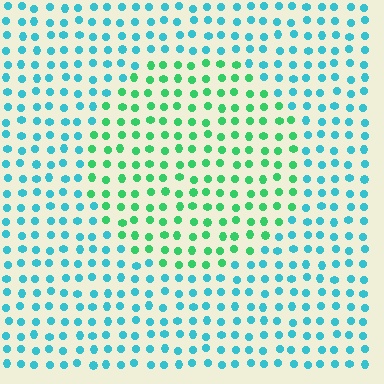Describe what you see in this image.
The image is filled with small cyan elements in a uniform arrangement. A circle-shaped region is visible where the elements are tinted to a slightly different hue, forming a subtle color boundary.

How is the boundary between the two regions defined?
The boundary is defined purely by a slight shift in hue (about 45 degrees). Spacing, size, and orientation are identical on both sides.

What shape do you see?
I see a circle.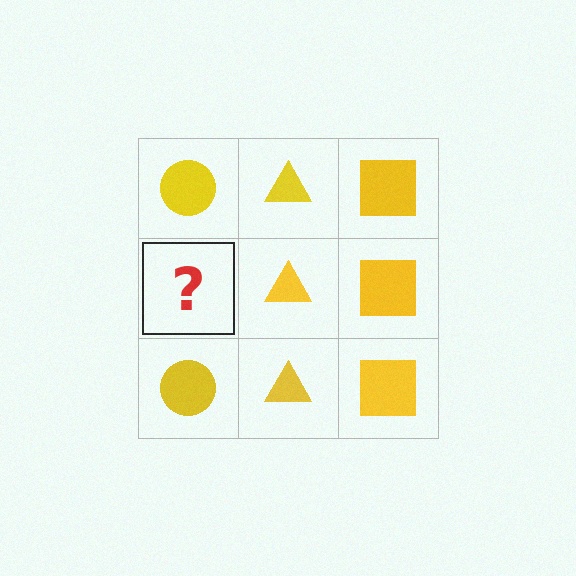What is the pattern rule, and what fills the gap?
The rule is that each column has a consistent shape. The gap should be filled with a yellow circle.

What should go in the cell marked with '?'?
The missing cell should contain a yellow circle.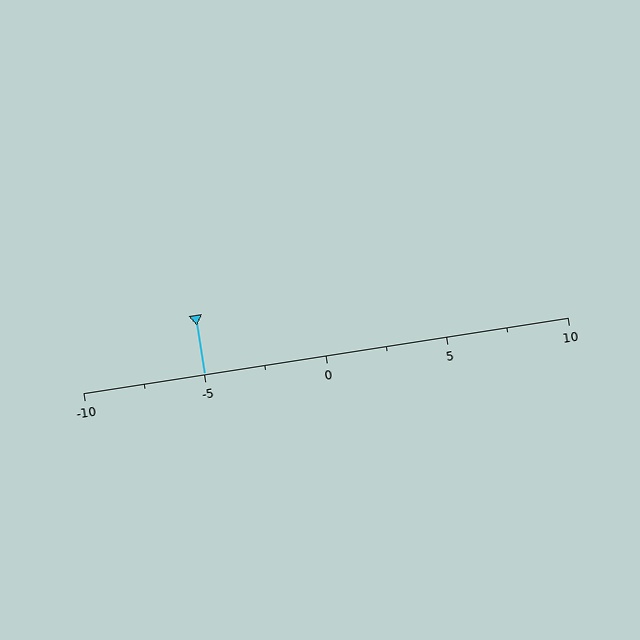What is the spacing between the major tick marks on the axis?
The major ticks are spaced 5 apart.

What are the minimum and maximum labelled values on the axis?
The axis runs from -10 to 10.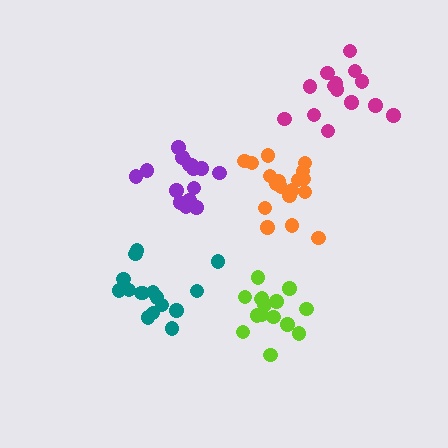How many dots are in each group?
Group 1: 16 dots, Group 2: 14 dots, Group 3: 15 dots, Group 4: 18 dots, Group 5: 15 dots (78 total).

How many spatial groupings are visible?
There are 5 spatial groupings.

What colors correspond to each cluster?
The clusters are colored: teal, magenta, lime, orange, purple.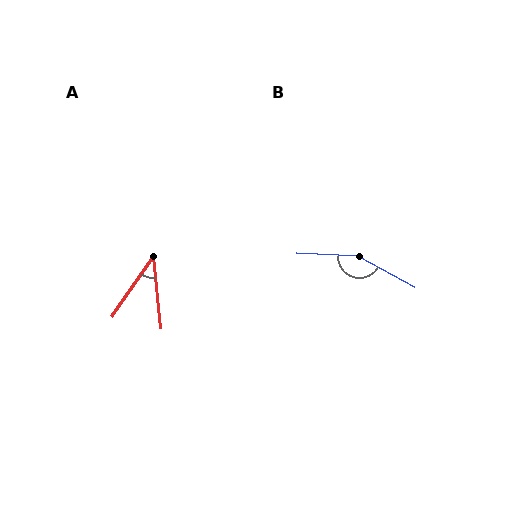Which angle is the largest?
B, at approximately 153 degrees.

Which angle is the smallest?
A, at approximately 40 degrees.